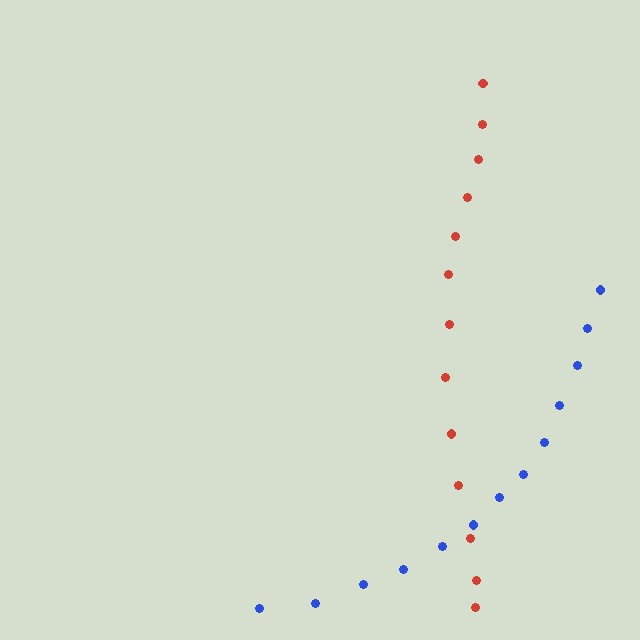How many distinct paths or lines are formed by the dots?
There are 2 distinct paths.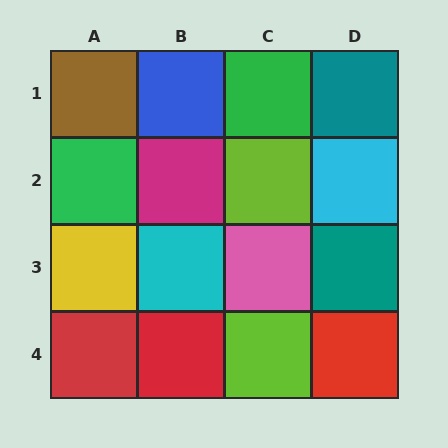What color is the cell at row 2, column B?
Magenta.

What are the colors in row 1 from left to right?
Brown, blue, green, teal.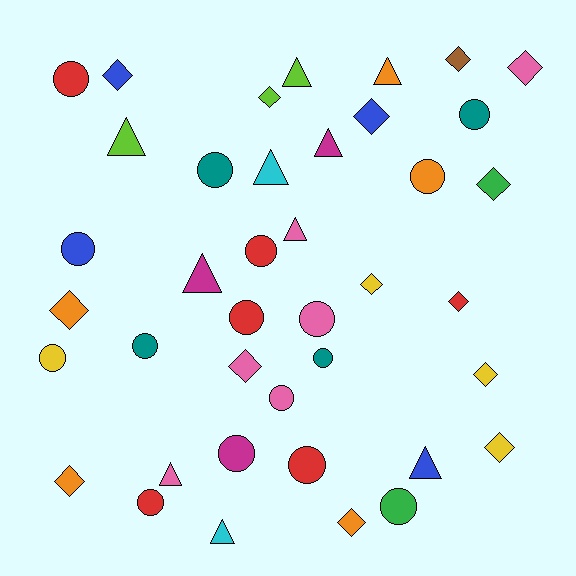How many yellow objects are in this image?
There are 4 yellow objects.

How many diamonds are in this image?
There are 14 diamonds.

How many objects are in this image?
There are 40 objects.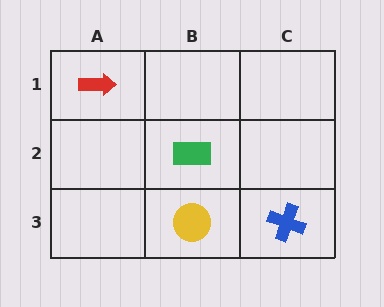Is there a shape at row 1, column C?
No, that cell is empty.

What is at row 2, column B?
A green rectangle.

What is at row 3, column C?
A blue cross.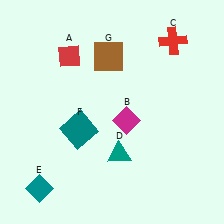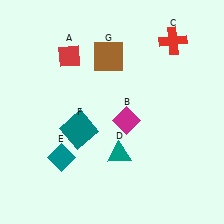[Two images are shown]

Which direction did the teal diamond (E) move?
The teal diamond (E) moved up.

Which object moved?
The teal diamond (E) moved up.